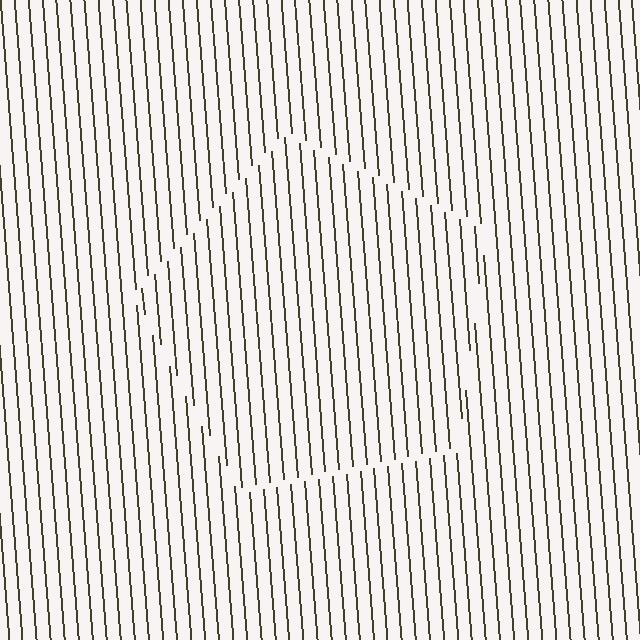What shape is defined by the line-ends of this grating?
An illusory pentagon. The interior of the shape contains the same grating, shifted by half a period — the contour is defined by the phase discontinuity where line-ends from the inner and outer gratings abut.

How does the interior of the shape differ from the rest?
The interior of the shape contains the same grating, shifted by half a period — the contour is defined by the phase discontinuity where line-ends from the inner and outer gratings abut.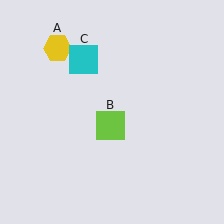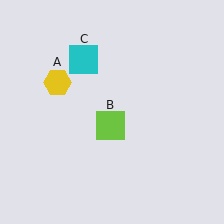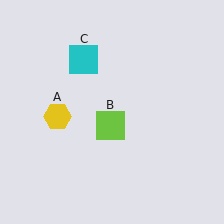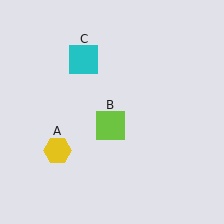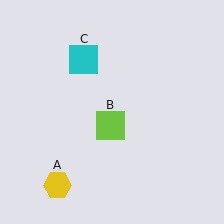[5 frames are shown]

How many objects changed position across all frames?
1 object changed position: yellow hexagon (object A).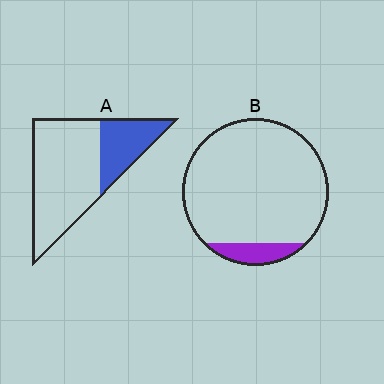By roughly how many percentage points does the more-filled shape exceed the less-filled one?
By roughly 20 percentage points (A over B).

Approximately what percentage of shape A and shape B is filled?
A is approximately 30% and B is approximately 10%.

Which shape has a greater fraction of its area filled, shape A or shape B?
Shape A.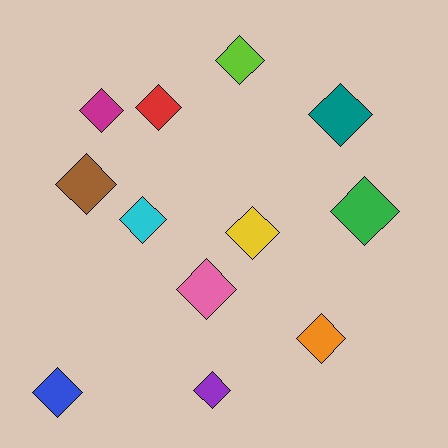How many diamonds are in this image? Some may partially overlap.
There are 12 diamonds.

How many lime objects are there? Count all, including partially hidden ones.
There is 1 lime object.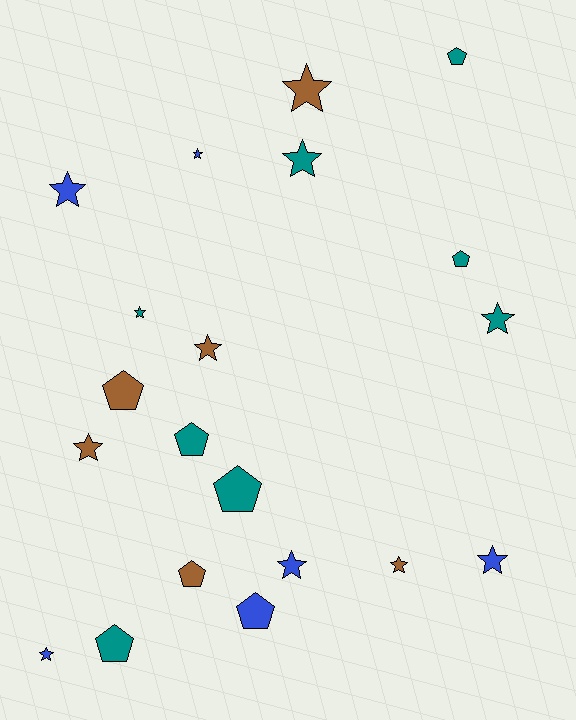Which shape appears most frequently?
Star, with 12 objects.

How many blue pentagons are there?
There is 1 blue pentagon.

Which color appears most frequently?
Teal, with 8 objects.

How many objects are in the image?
There are 20 objects.